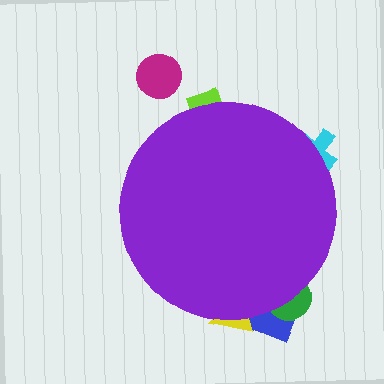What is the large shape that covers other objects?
A purple circle.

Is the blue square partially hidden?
Yes, the blue square is partially hidden behind the purple circle.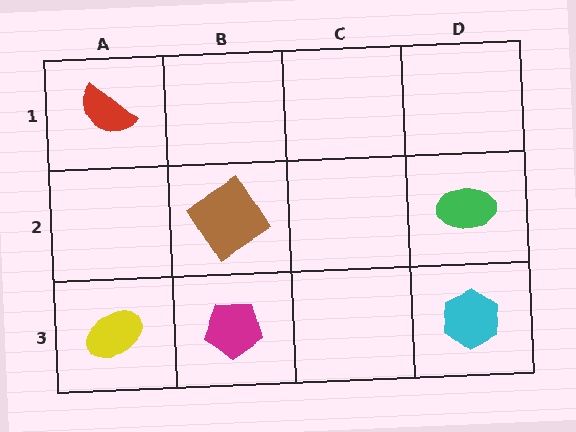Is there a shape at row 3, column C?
No, that cell is empty.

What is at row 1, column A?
A red semicircle.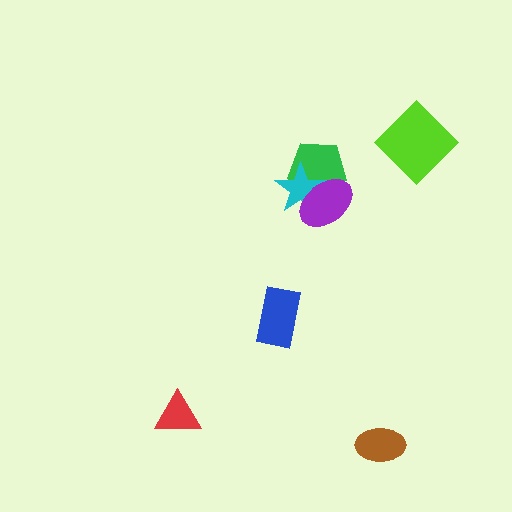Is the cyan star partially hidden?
Yes, it is partially covered by another shape.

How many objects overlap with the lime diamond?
0 objects overlap with the lime diamond.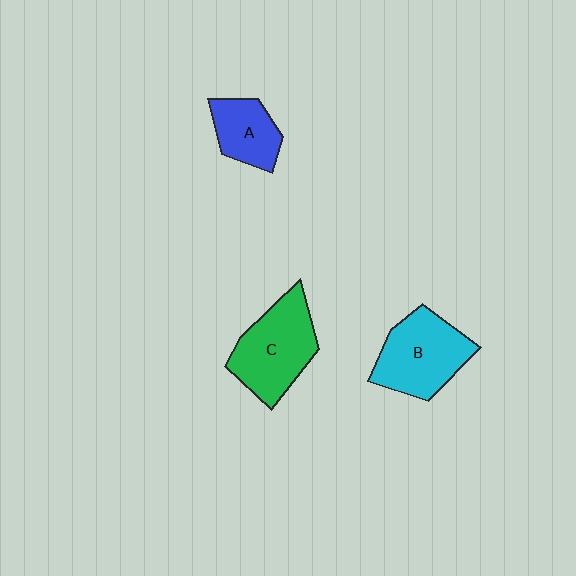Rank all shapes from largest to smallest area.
From largest to smallest: C (green), B (cyan), A (blue).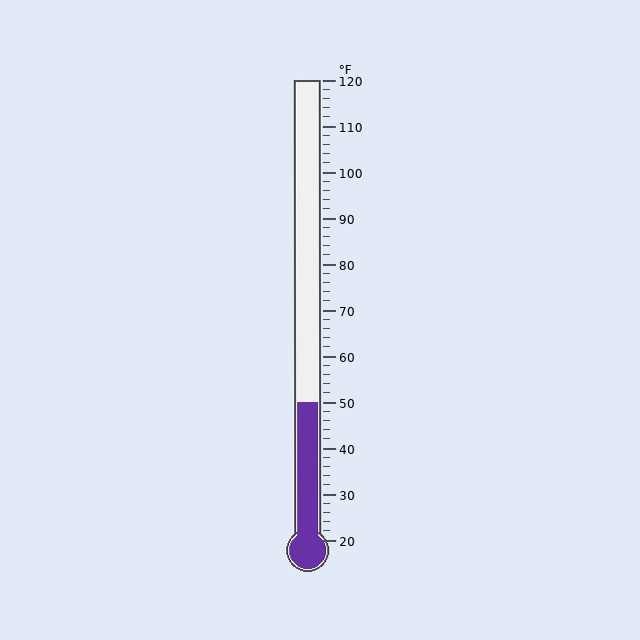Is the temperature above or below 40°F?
The temperature is above 40°F.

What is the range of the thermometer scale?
The thermometer scale ranges from 20°F to 120°F.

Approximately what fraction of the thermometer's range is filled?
The thermometer is filled to approximately 30% of its range.